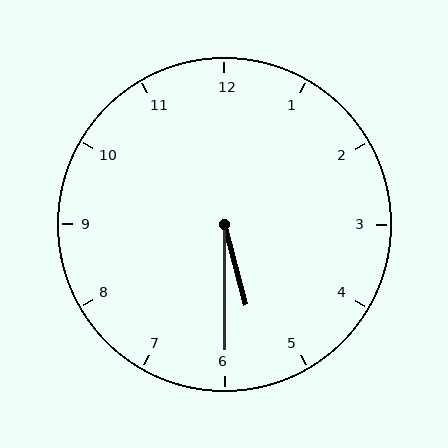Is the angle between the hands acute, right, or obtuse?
It is acute.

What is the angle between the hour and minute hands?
Approximately 15 degrees.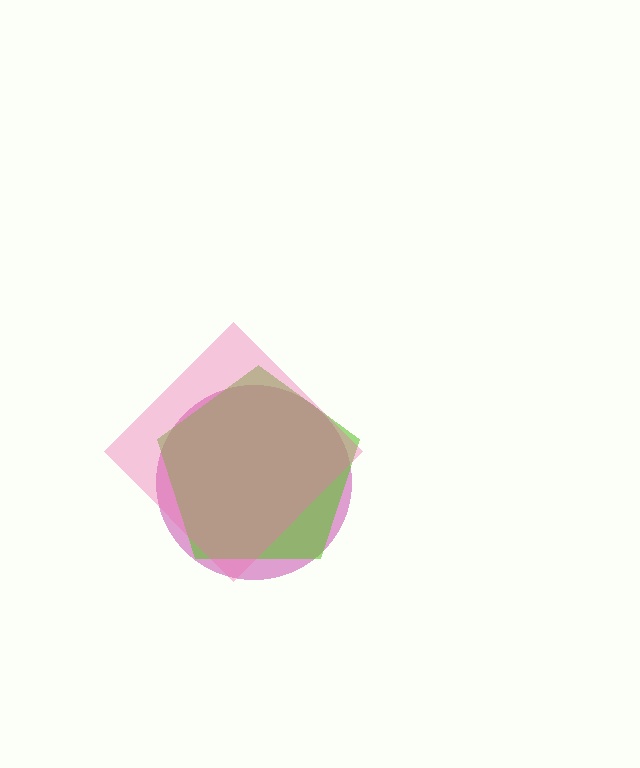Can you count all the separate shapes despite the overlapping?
Yes, there are 3 separate shapes.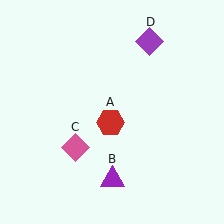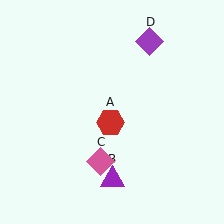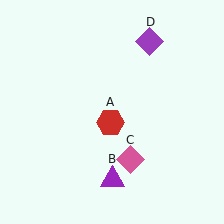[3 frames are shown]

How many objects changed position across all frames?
1 object changed position: pink diamond (object C).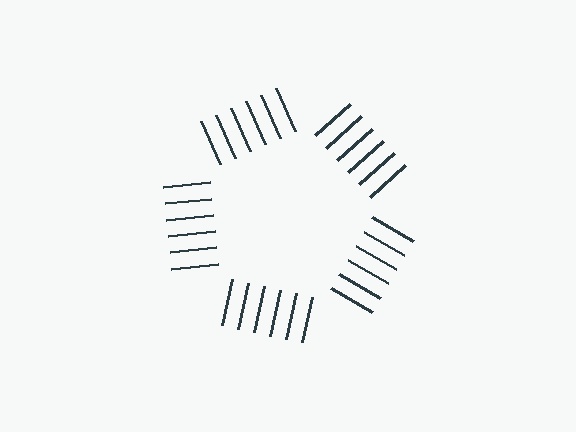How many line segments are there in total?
30 — 6 along each of the 5 edges.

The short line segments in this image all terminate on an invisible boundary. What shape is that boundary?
An illusory pentagon — the line segments terminate on its edges but no continuous stroke is drawn.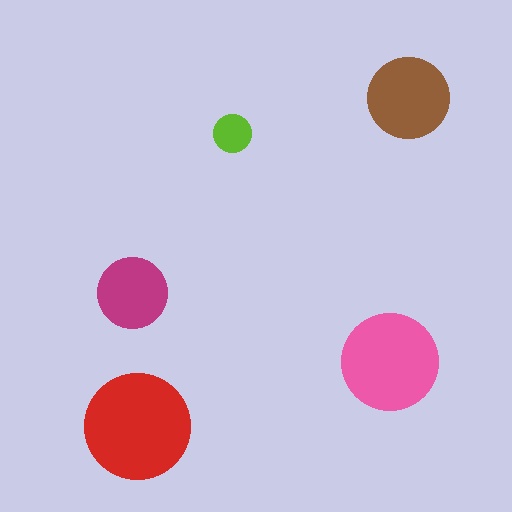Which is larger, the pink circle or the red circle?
The red one.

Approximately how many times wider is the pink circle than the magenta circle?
About 1.5 times wider.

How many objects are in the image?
There are 5 objects in the image.